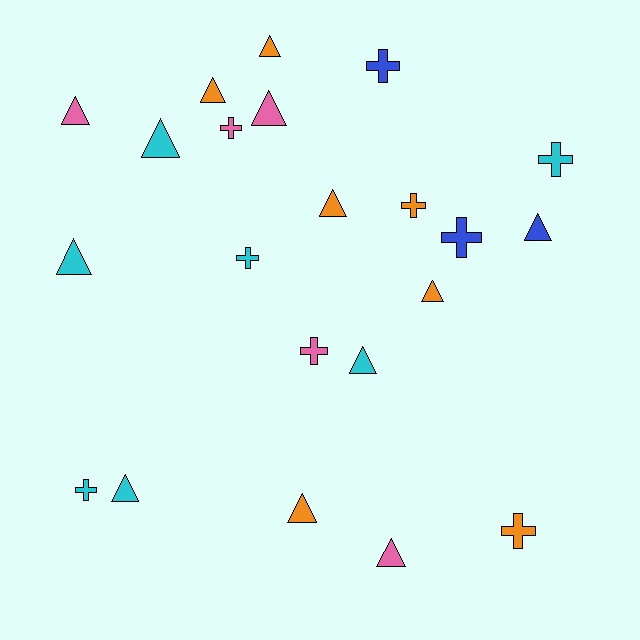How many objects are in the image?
There are 22 objects.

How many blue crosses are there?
There are 2 blue crosses.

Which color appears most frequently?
Cyan, with 7 objects.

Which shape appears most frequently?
Triangle, with 13 objects.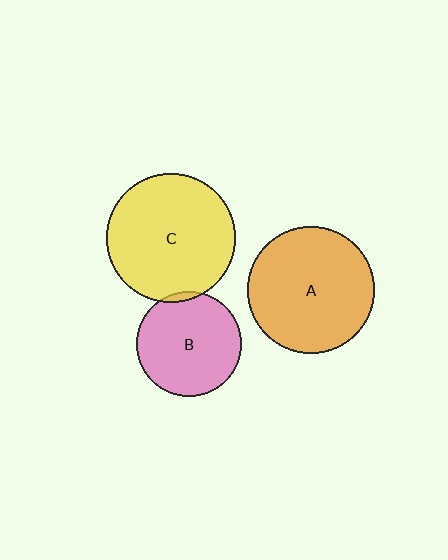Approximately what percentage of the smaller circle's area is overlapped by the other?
Approximately 5%.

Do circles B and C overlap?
Yes.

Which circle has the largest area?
Circle C (yellow).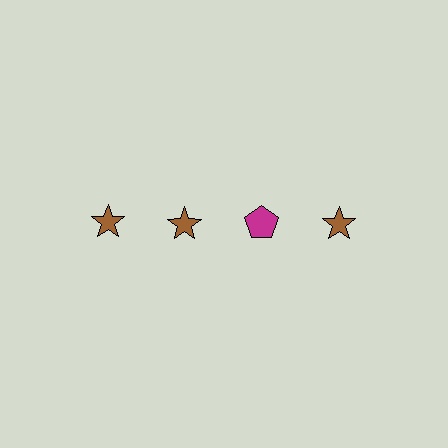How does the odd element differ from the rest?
It differs in both color (magenta instead of brown) and shape (pentagon instead of star).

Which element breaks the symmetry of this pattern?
The magenta pentagon in the top row, center column breaks the symmetry. All other shapes are brown stars.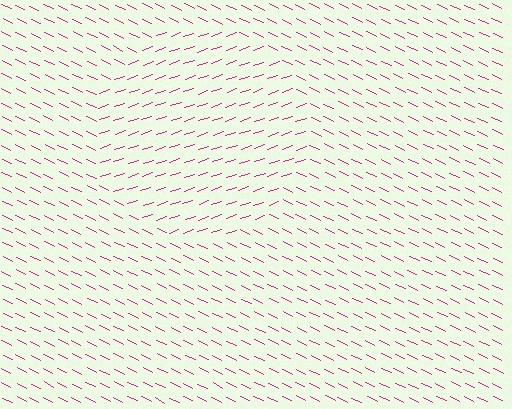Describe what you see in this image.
The image is filled with small magenta line segments. A circle region in the image has lines oriented differently from the surrounding lines, creating a visible texture boundary.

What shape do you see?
I see a circle.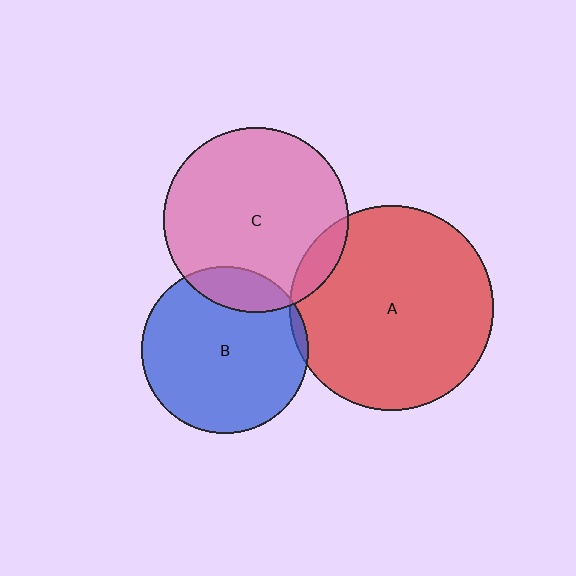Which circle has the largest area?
Circle A (red).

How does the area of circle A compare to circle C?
Approximately 1.2 times.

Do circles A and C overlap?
Yes.